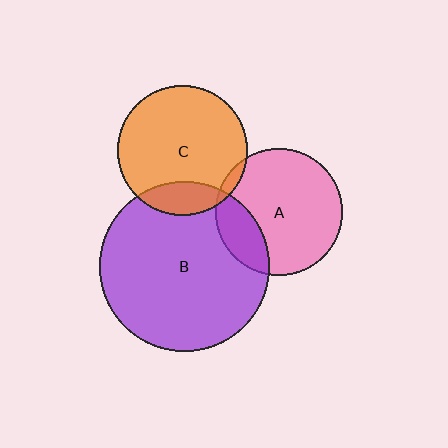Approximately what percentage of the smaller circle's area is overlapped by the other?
Approximately 5%.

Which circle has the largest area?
Circle B (purple).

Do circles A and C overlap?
Yes.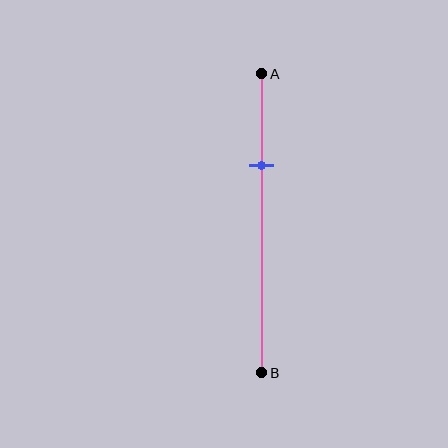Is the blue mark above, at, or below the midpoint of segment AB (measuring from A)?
The blue mark is above the midpoint of segment AB.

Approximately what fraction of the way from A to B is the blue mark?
The blue mark is approximately 30% of the way from A to B.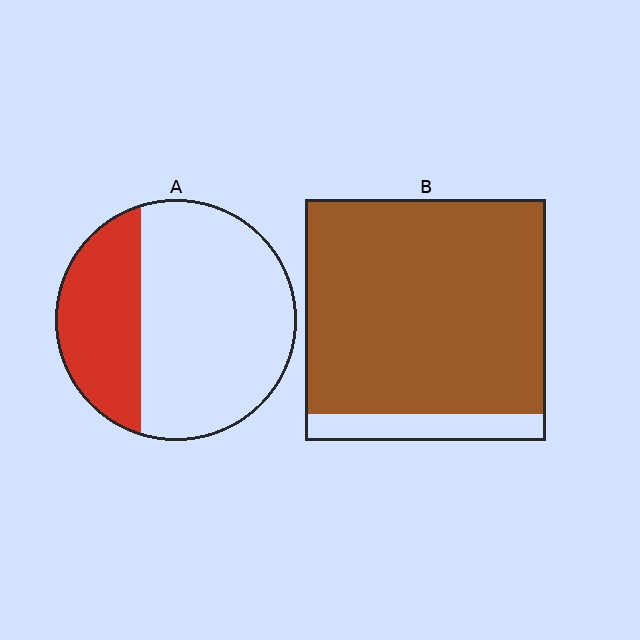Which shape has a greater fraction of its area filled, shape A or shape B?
Shape B.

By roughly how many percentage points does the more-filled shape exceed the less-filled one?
By roughly 55 percentage points (B over A).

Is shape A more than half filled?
No.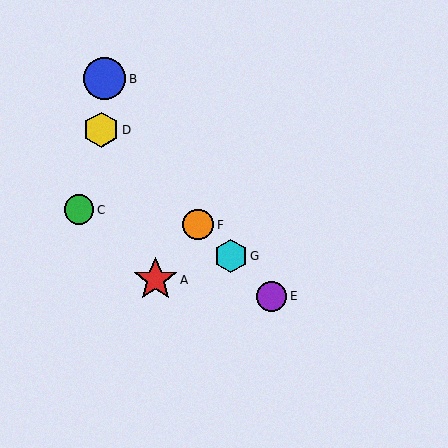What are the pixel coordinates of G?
Object G is at (231, 256).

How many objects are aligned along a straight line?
4 objects (D, E, F, G) are aligned along a straight line.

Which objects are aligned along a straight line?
Objects D, E, F, G are aligned along a straight line.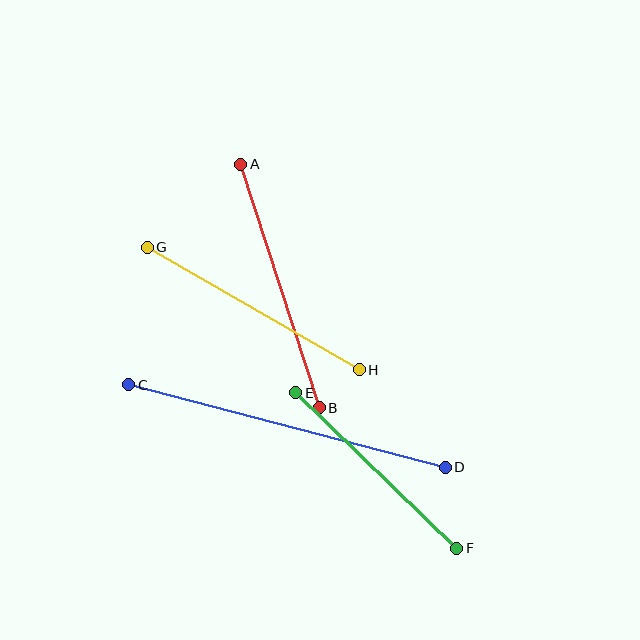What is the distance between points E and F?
The distance is approximately 224 pixels.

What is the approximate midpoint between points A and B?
The midpoint is at approximately (280, 286) pixels.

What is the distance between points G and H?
The distance is approximately 245 pixels.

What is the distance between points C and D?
The distance is approximately 327 pixels.